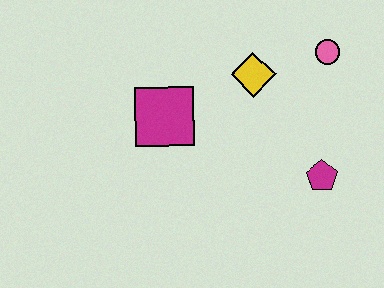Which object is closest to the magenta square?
The yellow diamond is closest to the magenta square.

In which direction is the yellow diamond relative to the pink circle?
The yellow diamond is to the left of the pink circle.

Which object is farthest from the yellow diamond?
The magenta pentagon is farthest from the yellow diamond.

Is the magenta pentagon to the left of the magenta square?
No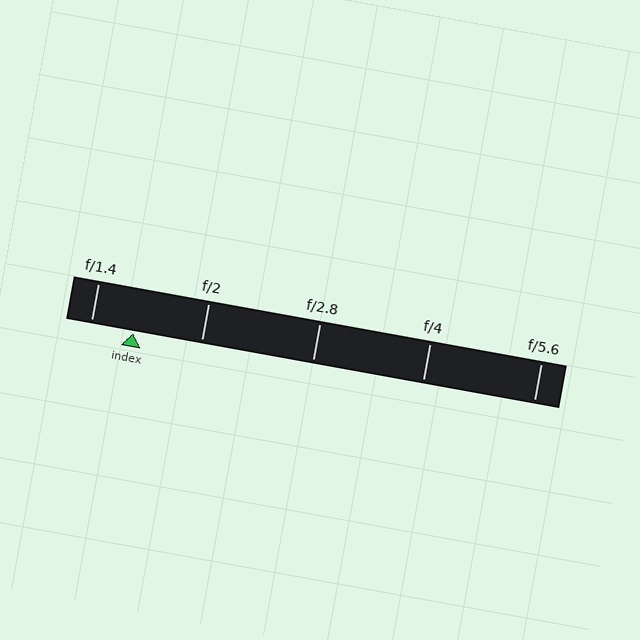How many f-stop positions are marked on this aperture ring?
There are 5 f-stop positions marked.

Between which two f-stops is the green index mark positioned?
The index mark is between f/1.4 and f/2.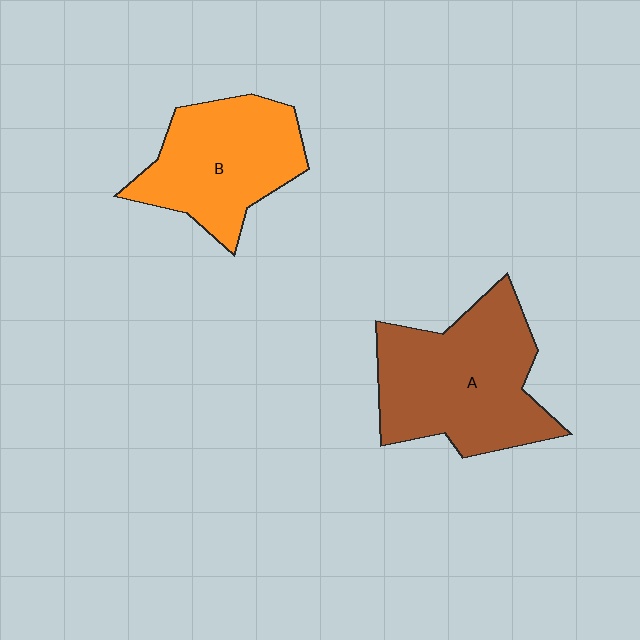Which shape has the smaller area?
Shape B (orange).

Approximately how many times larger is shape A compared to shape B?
Approximately 1.3 times.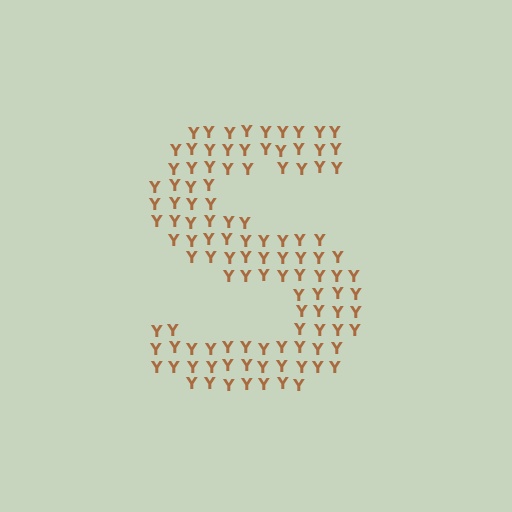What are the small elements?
The small elements are letter Y's.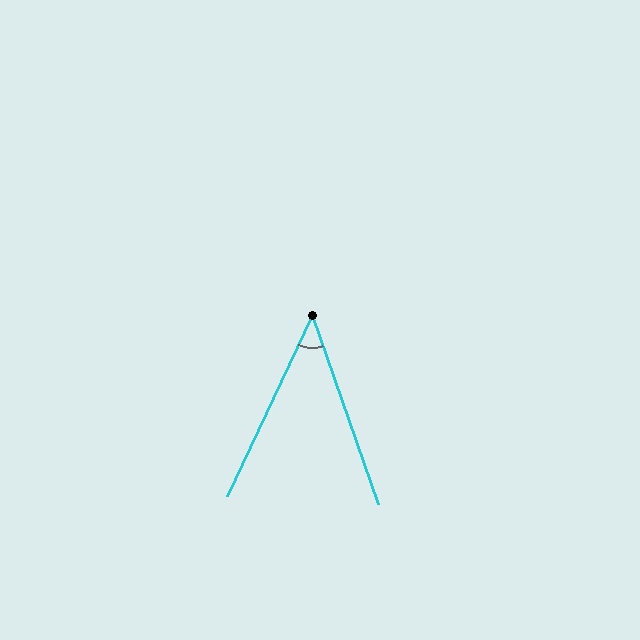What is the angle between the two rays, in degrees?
Approximately 44 degrees.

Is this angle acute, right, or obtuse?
It is acute.